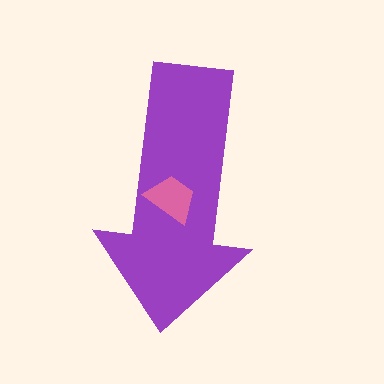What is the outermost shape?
The purple arrow.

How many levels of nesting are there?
2.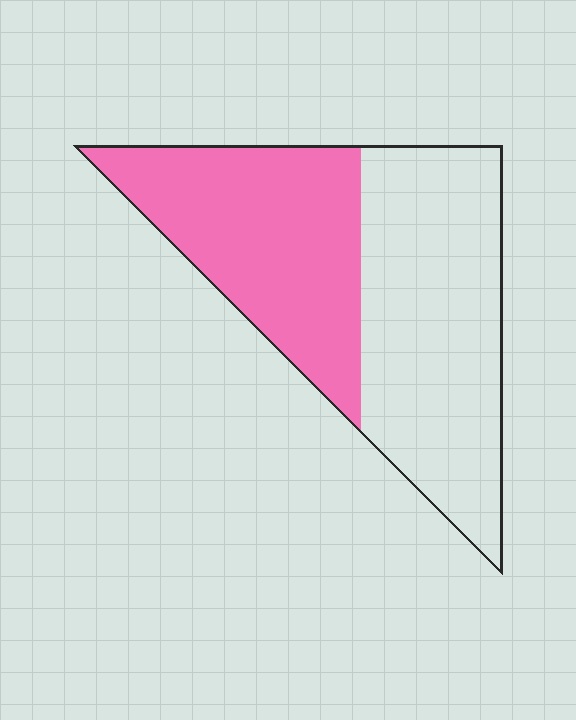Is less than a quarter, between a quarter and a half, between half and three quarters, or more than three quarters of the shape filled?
Between a quarter and a half.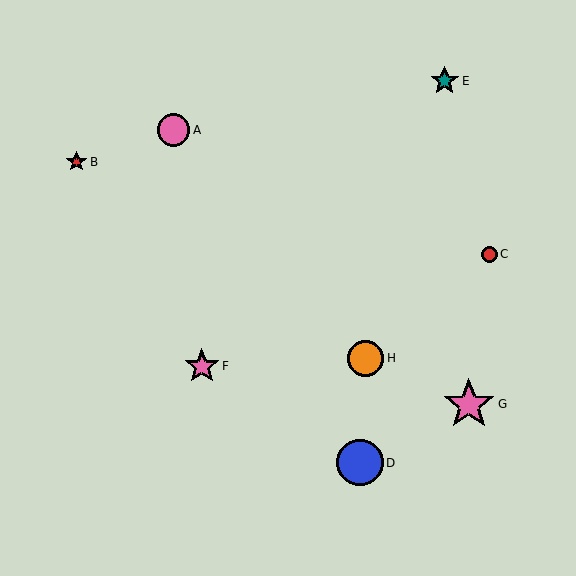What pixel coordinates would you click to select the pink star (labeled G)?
Click at (469, 404) to select the pink star G.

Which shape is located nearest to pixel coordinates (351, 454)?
The blue circle (labeled D) at (360, 463) is nearest to that location.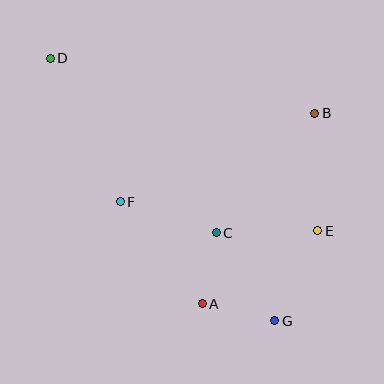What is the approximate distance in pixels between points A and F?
The distance between A and F is approximately 131 pixels.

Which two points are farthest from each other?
Points D and G are farthest from each other.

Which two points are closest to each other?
Points A and C are closest to each other.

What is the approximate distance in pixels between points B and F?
The distance between B and F is approximately 214 pixels.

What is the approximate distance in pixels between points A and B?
The distance between A and B is approximately 221 pixels.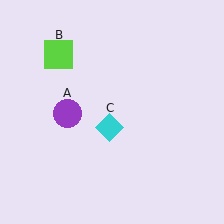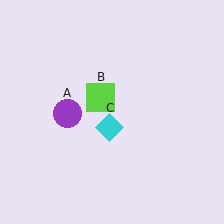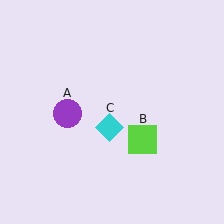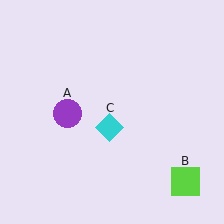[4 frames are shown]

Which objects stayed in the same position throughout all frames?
Purple circle (object A) and cyan diamond (object C) remained stationary.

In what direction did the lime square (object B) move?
The lime square (object B) moved down and to the right.